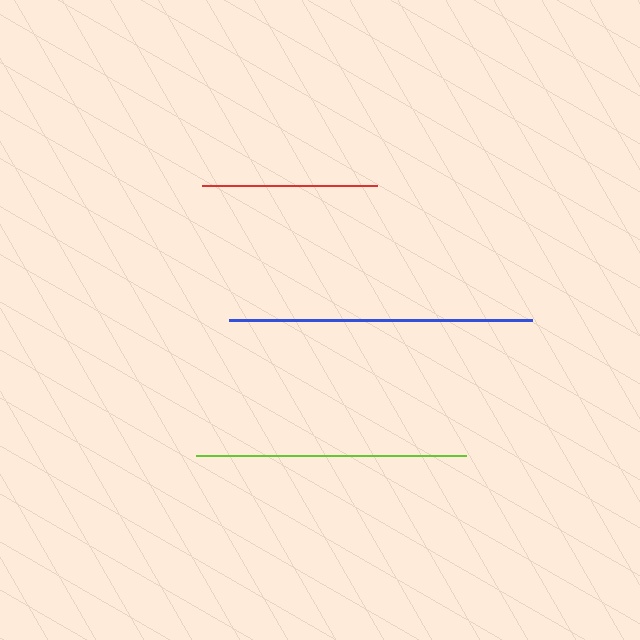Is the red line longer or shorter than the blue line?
The blue line is longer than the red line.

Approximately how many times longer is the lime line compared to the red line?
The lime line is approximately 1.5 times the length of the red line.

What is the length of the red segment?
The red segment is approximately 175 pixels long.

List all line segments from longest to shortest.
From longest to shortest: blue, lime, red.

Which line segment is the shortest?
The red line is the shortest at approximately 175 pixels.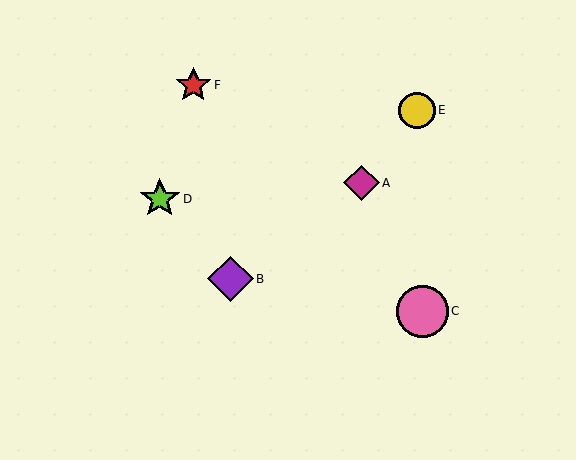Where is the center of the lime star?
The center of the lime star is at (160, 199).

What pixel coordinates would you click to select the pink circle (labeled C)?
Click at (422, 311) to select the pink circle C.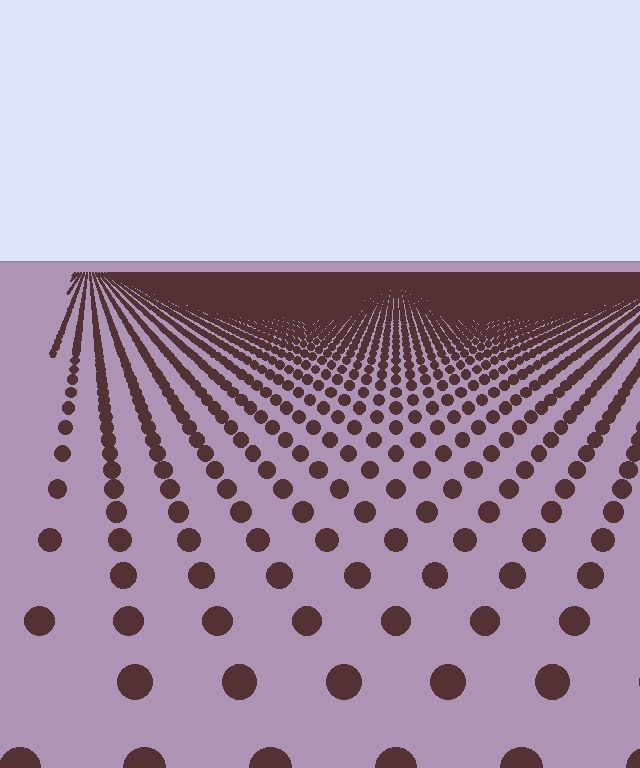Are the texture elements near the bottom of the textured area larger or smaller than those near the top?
Larger. Near the bottom, elements are closer to the viewer and appear at a bigger on-screen size.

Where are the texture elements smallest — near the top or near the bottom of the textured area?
Near the top.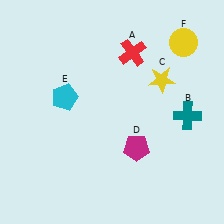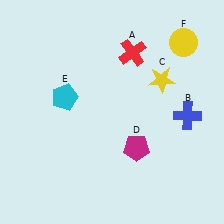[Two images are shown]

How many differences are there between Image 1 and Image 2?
There is 1 difference between the two images.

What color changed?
The cross (B) changed from teal in Image 1 to blue in Image 2.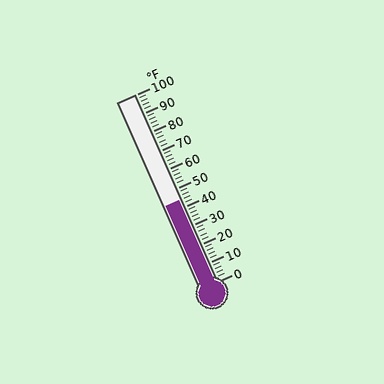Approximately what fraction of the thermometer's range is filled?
The thermometer is filled to approximately 45% of its range.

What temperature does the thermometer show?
The thermometer shows approximately 44°F.